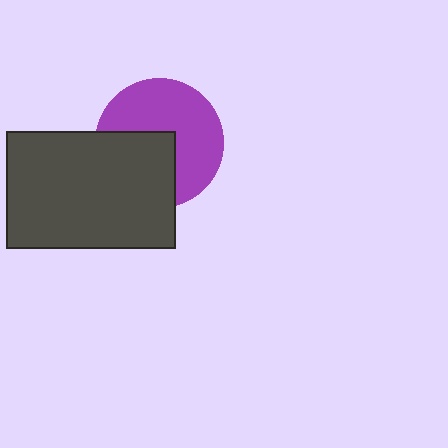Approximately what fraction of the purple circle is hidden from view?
Roughly 40% of the purple circle is hidden behind the dark gray rectangle.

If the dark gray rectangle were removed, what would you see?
You would see the complete purple circle.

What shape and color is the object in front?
The object in front is a dark gray rectangle.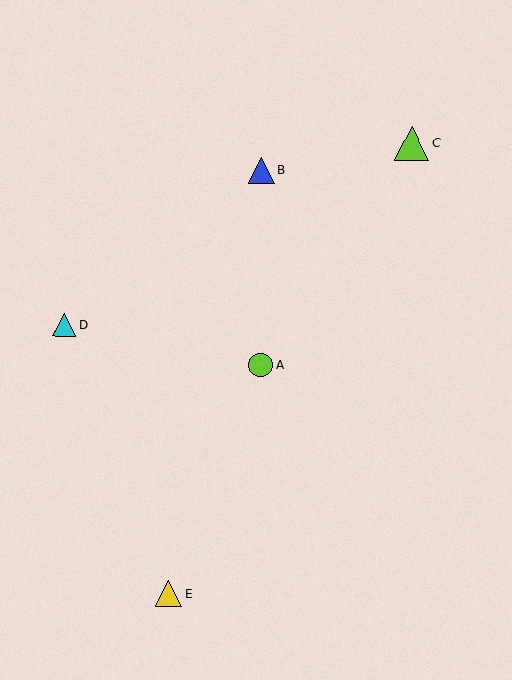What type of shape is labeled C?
Shape C is a lime triangle.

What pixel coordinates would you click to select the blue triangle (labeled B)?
Click at (262, 170) to select the blue triangle B.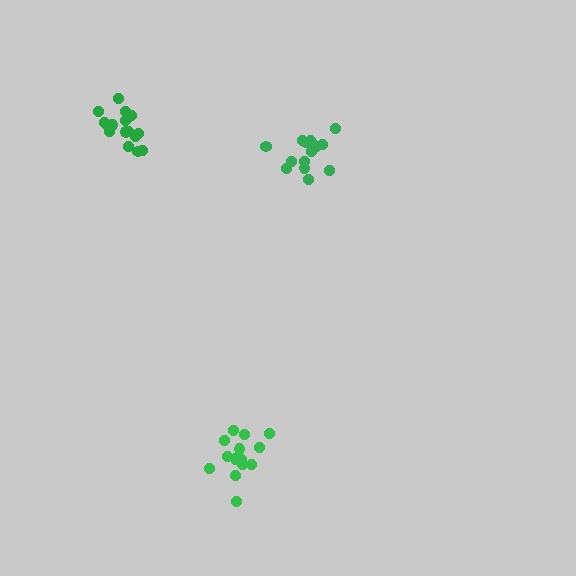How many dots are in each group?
Group 1: 15 dots, Group 2: 17 dots, Group 3: 14 dots (46 total).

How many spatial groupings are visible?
There are 3 spatial groupings.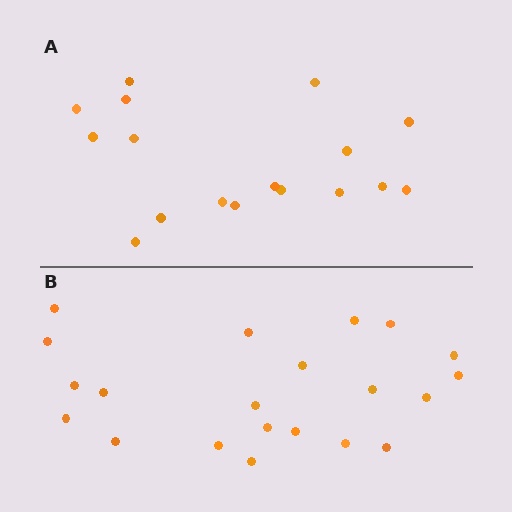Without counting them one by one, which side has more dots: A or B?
Region B (the bottom region) has more dots.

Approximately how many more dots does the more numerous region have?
Region B has about 4 more dots than region A.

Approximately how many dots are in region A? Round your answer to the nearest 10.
About 20 dots. (The exact count is 17, which rounds to 20.)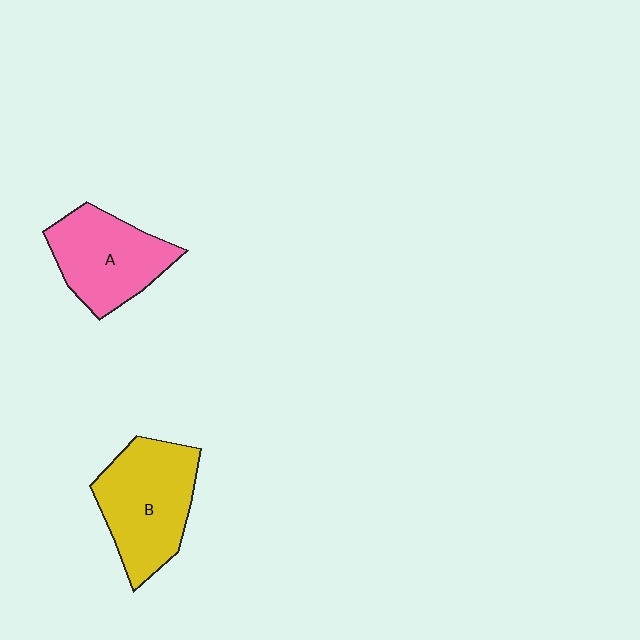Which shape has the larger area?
Shape B (yellow).